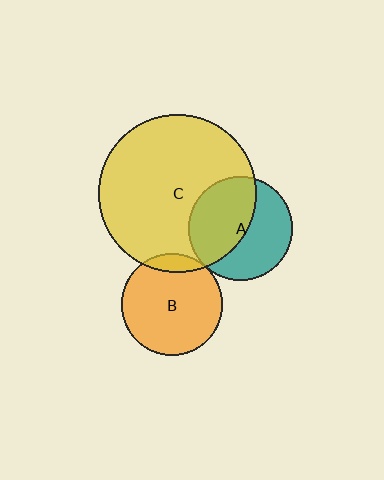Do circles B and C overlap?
Yes.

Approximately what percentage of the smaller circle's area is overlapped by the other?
Approximately 10%.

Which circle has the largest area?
Circle C (yellow).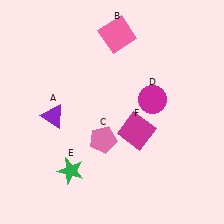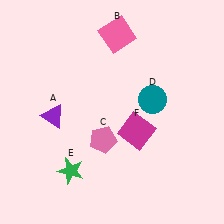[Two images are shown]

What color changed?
The circle (D) changed from magenta in Image 1 to teal in Image 2.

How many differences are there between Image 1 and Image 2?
There is 1 difference between the two images.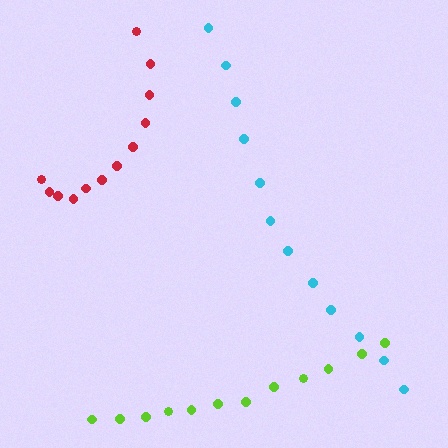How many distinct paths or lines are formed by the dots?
There are 3 distinct paths.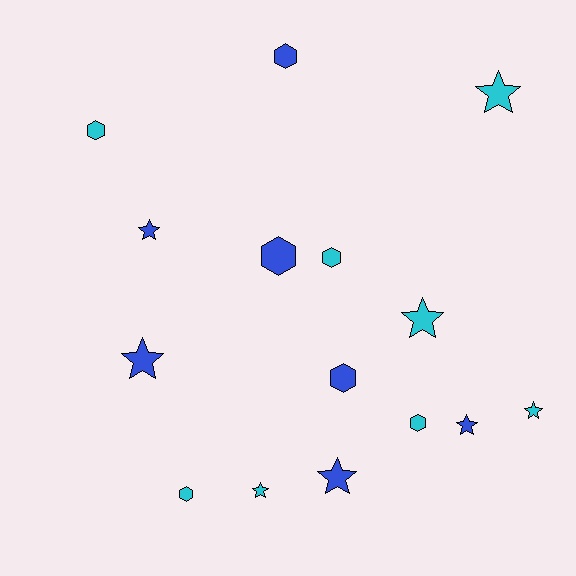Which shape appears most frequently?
Star, with 8 objects.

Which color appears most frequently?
Cyan, with 8 objects.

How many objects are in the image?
There are 15 objects.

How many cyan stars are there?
There are 4 cyan stars.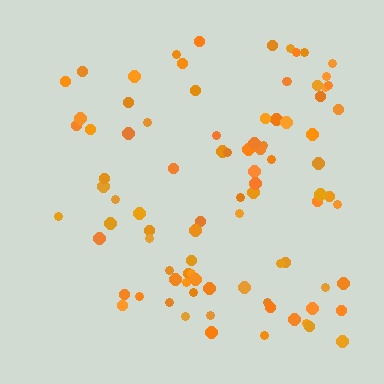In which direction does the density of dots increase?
From left to right, with the right side densest.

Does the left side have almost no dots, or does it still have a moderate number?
Still a moderate number, just noticeably fewer than the right.